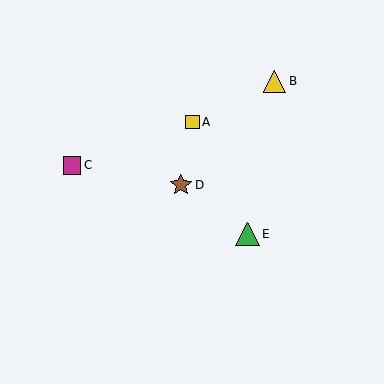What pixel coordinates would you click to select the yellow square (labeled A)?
Click at (192, 122) to select the yellow square A.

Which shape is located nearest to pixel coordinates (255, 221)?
The green triangle (labeled E) at (248, 234) is nearest to that location.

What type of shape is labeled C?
Shape C is a magenta square.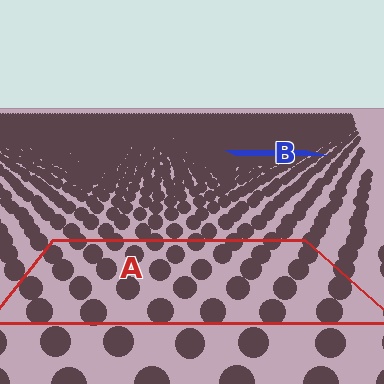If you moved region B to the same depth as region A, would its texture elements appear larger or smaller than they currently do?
They would appear larger. At a closer depth, the same texture elements are projected at a bigger on-screen size.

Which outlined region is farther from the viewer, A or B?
Region B is farther from the viewer — the texture elements inside it appear smaller and more densely packed.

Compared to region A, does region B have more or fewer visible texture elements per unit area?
Region B has more texture elements per unit area — they are packed more densely because it is farther away.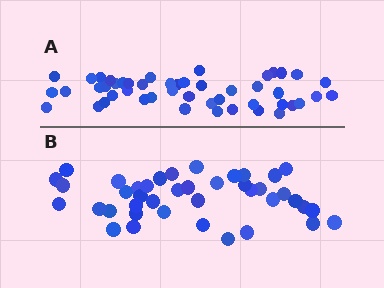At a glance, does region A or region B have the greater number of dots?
Region A (the top region) has more dots.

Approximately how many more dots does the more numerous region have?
Region A has roughly 8 or so more dots than region B.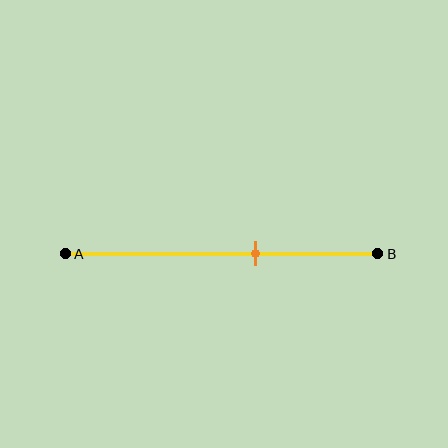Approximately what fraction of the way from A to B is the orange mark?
The orange mark is approximately 60% of the way from A to B.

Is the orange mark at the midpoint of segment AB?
No, the mark is at about 60% from A, not at the 50% midpoint.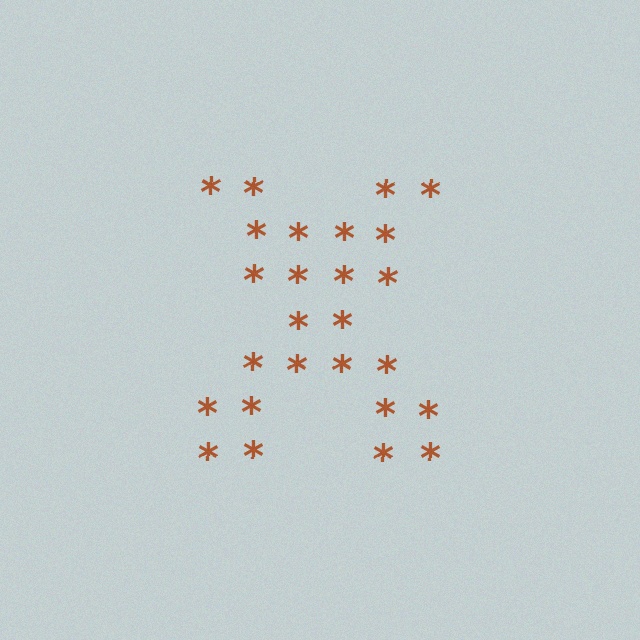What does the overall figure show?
The overall figure shows the letter X.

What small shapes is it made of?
It is made of small asterisks.